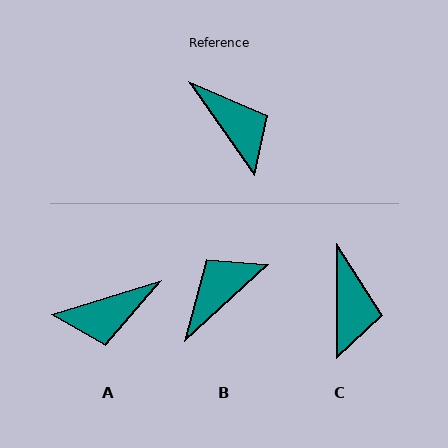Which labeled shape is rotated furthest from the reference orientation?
A, about 107 degrees away.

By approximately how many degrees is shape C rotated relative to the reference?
Approximately 35 degrees clockwise.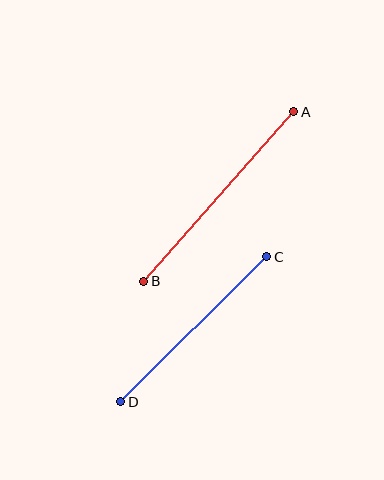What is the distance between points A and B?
The distance is approximately 227 pixels.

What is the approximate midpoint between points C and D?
The midpoint is at approximately (194, 329) pixels.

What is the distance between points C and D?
The distance is approximately 206 pixels.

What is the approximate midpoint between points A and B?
The midpoint is at approximately (219, 196) pixels.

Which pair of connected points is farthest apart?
Points A and B are farthest apart.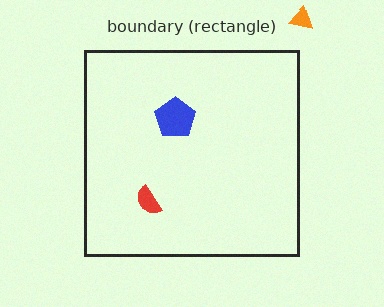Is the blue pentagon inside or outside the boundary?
Inside.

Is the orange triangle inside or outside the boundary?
Outside.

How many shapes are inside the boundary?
2 inside, 1 outside.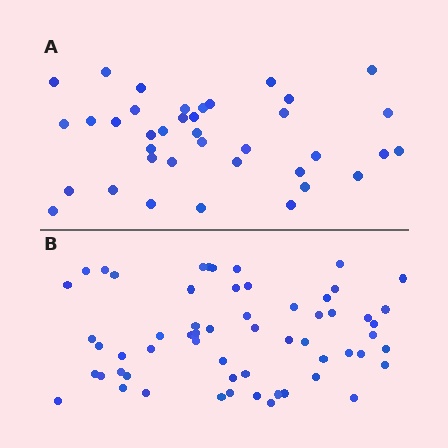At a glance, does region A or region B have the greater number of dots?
Region B (the bottom region) has more dots.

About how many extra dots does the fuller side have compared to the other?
Region B has approximately 20 more dots than region A.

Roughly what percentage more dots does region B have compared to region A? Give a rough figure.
About 60% more.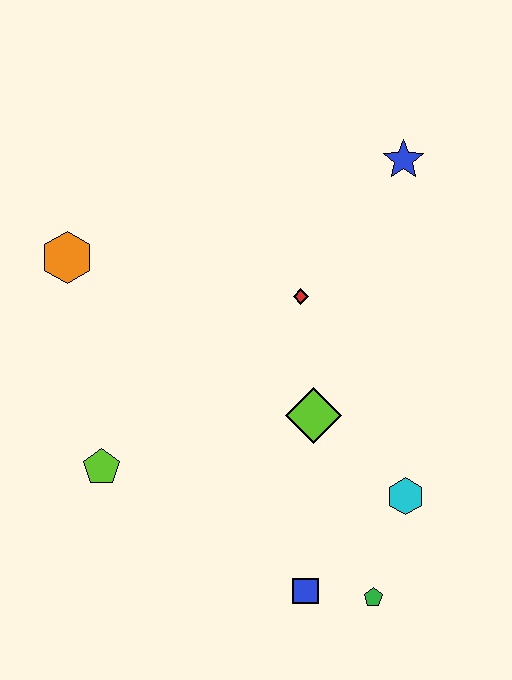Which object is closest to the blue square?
The green pentagon is closest to the blue square.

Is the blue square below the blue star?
Yes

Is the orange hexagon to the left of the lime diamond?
Yes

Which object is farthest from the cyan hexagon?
The orange hexagon is farthest from the cyan hexagon.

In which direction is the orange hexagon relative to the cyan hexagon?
The orange hexagon is to the left of the cyan hexagon.